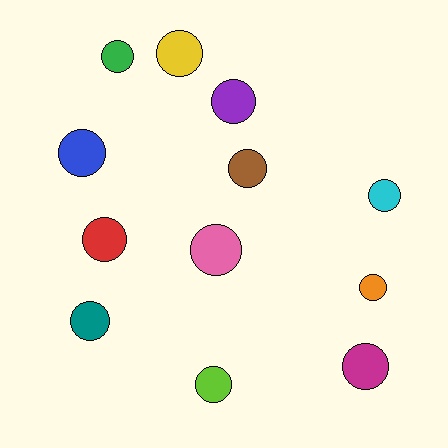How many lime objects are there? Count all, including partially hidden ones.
There is 1 lime object.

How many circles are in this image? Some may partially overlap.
There are 12 circles.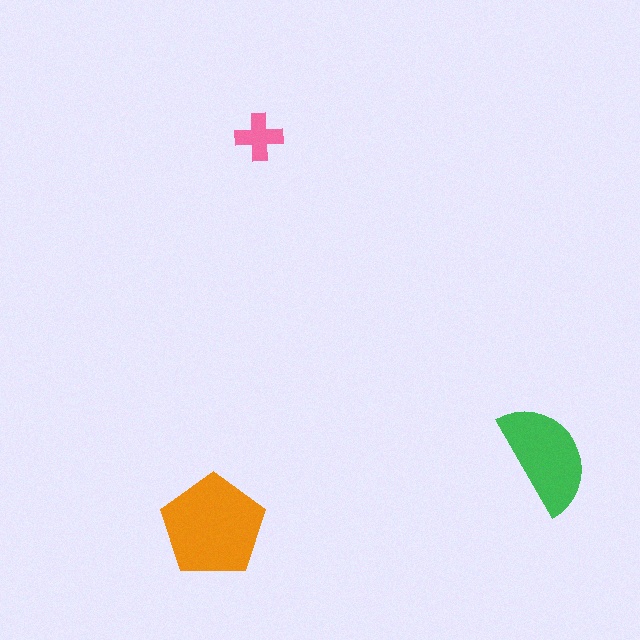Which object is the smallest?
The pink cross.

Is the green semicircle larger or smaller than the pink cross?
Larger.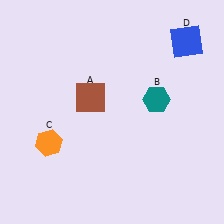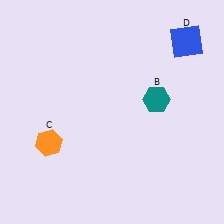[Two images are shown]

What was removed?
The brown square (A) was removed in Image 2.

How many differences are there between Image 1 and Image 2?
There is 1 difference between the two images.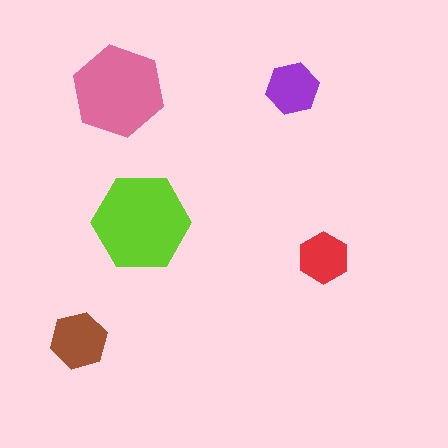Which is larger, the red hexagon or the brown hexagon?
The brown one.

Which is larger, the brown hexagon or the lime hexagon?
The lime one.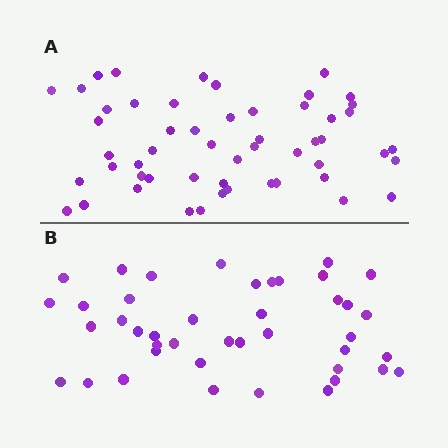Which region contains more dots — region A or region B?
Region A (the top region) has more dots.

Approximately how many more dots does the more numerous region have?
Region A has roughly 12 or so more dots than region B.